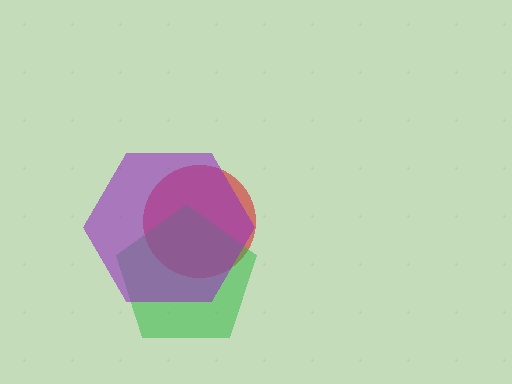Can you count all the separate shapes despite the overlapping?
Yes, there are 3 separate shapes.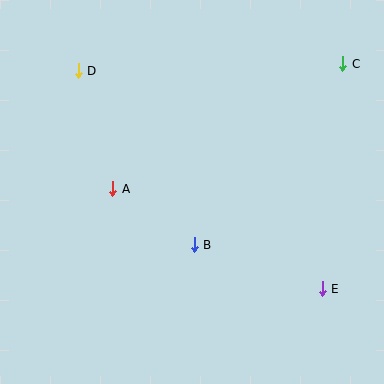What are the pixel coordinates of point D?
Point D is at (78, 71).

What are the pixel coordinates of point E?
Point E is at (322, 289).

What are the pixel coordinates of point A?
Point A is at (113, 189).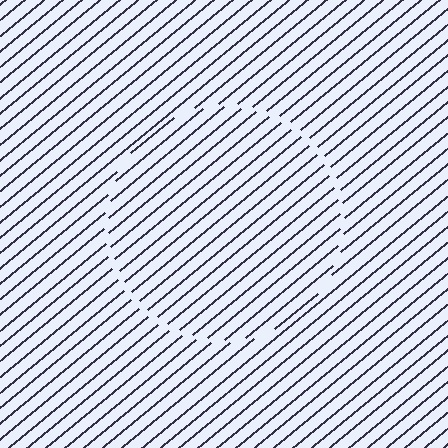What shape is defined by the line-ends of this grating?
An illusory circle. The interior of the shape contains the same grating, shifted by half a period — the contour is defined by the phase discontinuity where line-ends from the inner and outer gratings abut.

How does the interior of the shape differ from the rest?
The interior of the shape contains the same grating, shifted by half a period — the contour is defined by the phase discontinuity where line-ends from the inner and outer gratings abut.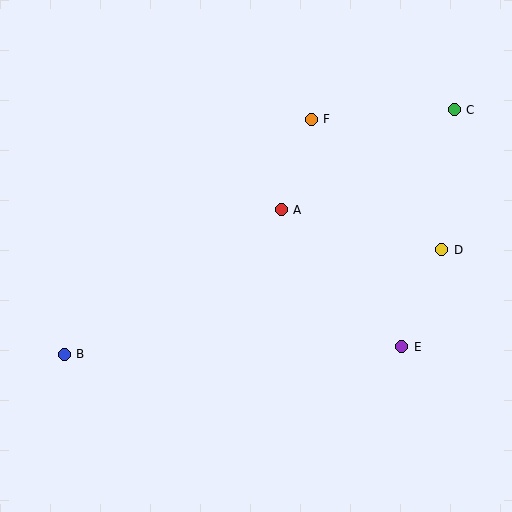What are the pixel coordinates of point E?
Point E is at (402, 347).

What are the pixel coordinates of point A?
Point A is at (281, 210).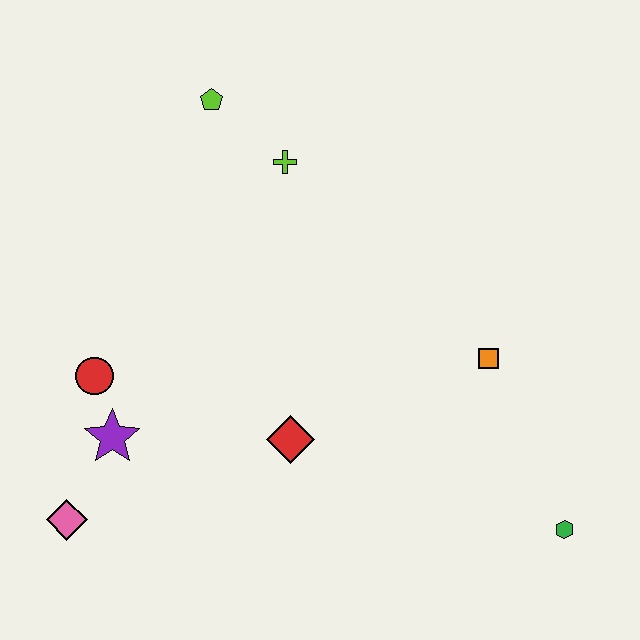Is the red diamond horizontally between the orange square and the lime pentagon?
Yes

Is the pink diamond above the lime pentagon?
No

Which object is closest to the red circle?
The purple star is closest to the red circle.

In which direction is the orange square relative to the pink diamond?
The orange square is to the right of the pink diamond.